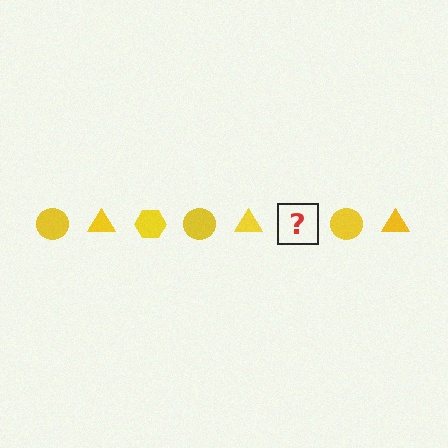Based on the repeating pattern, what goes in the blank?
The blank should be a yellow hexagon.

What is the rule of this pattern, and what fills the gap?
The rule is that the pattern cycles through circle, triangle, hexagon shapes in yellow. The gap should be filled with a yellow hexagon.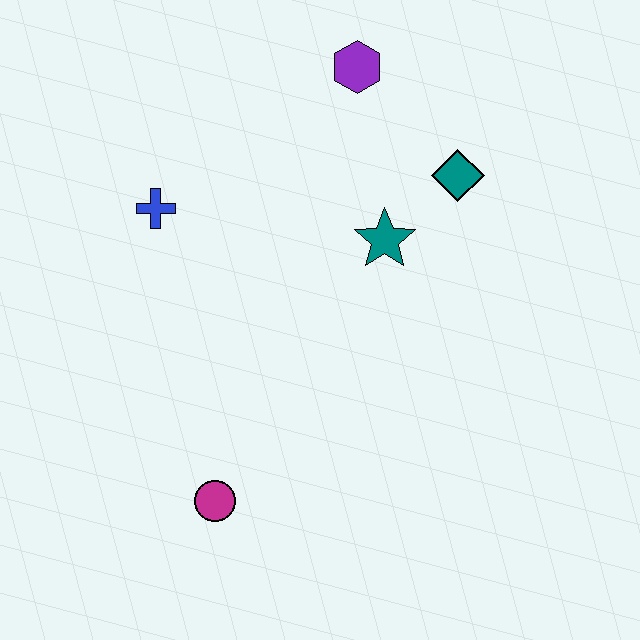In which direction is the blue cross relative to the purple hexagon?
The blue cross is to the left of the purple hexagon.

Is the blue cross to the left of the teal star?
Yes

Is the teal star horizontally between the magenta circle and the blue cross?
No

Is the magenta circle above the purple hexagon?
No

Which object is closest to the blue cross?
The teal star is closest to the blue cross.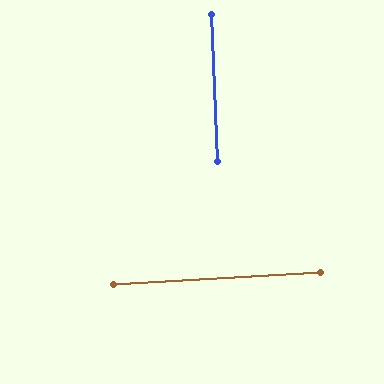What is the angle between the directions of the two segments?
Approximately 89 degrees.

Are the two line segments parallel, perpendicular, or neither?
Perpendicular — they meet at approximately 89°.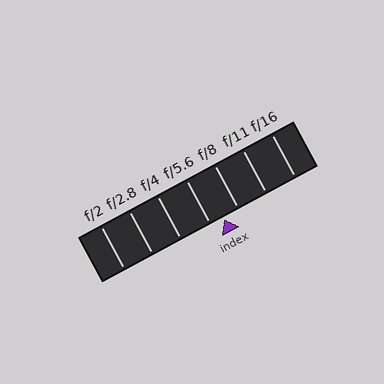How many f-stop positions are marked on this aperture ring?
There are 7 f-stop positions marked.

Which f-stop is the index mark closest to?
The index mark is closest to f/5.6.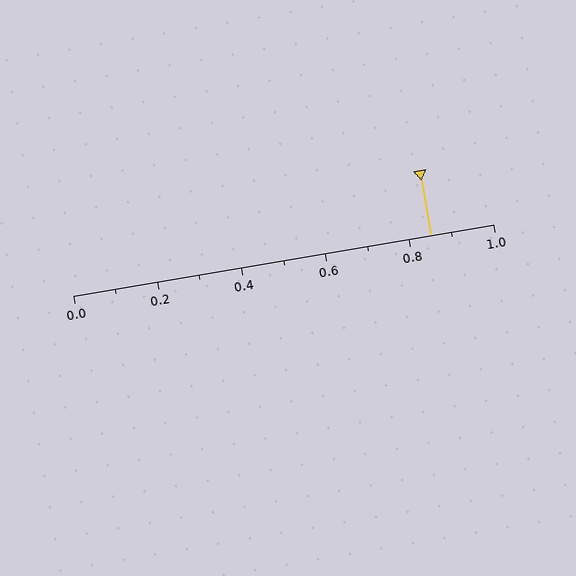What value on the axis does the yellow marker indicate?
The marker indicates approximately 0.85.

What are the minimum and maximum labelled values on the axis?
The axis runs from 0.0 to 1.0.